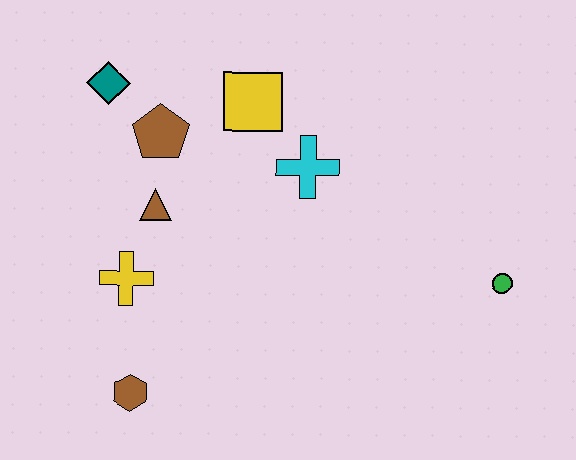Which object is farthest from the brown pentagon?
The green circle is farthest from the brown pentagon.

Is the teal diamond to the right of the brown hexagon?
No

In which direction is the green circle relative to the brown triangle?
The green circle is to the right of the brown triangle.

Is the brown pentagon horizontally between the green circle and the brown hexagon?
Yes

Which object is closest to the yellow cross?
The brown triangle is closest to the yellow cross.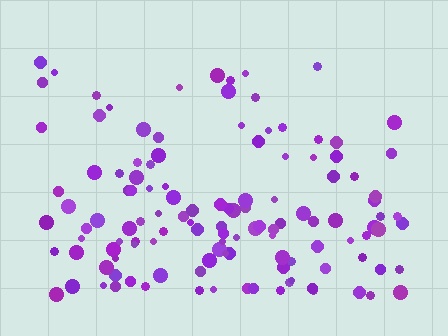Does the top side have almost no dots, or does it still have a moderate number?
Still a moderate number, just noticeably fewer than the bottom.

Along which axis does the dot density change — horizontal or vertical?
Vertical.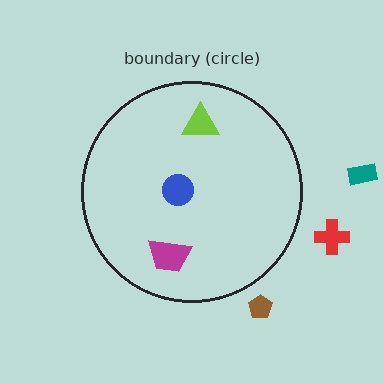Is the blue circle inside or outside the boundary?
Inside.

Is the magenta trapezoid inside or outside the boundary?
Inside.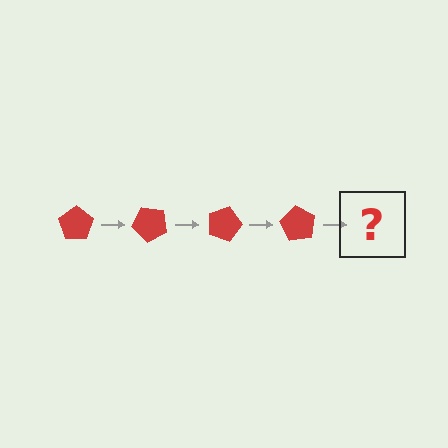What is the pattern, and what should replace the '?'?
The pattern is that the pentagon rotates 45 degrees each step. The '?' should be a red pentagon rotated 180 degrees.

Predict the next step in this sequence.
The next step is a red pentagon rotated 180 degrees.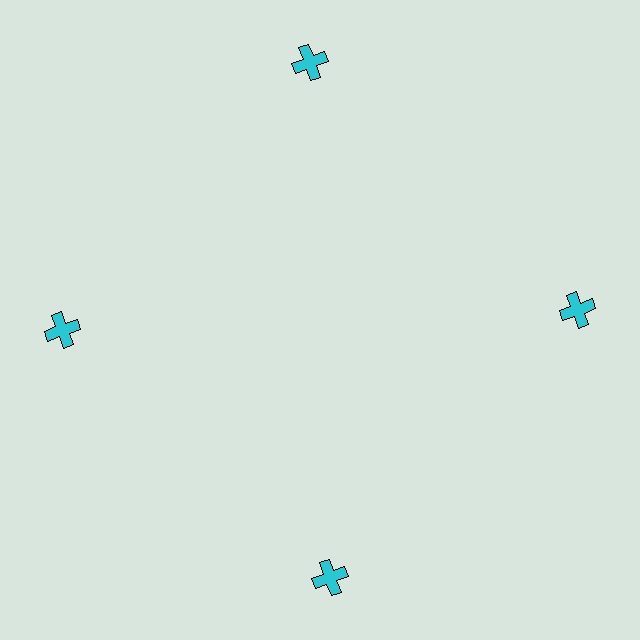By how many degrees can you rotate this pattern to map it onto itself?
The pattern maps onto itself every 90 degrees of rotation.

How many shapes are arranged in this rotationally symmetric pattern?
There are 4 shapes, arranged in 4 groups of 1.